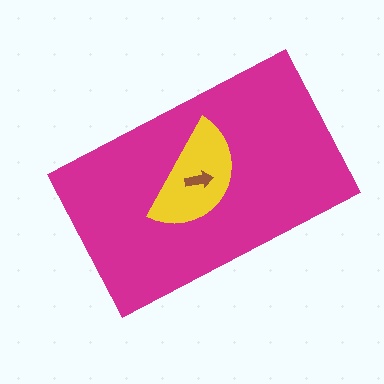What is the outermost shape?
The magenta rectangle.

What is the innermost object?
The brown arrow.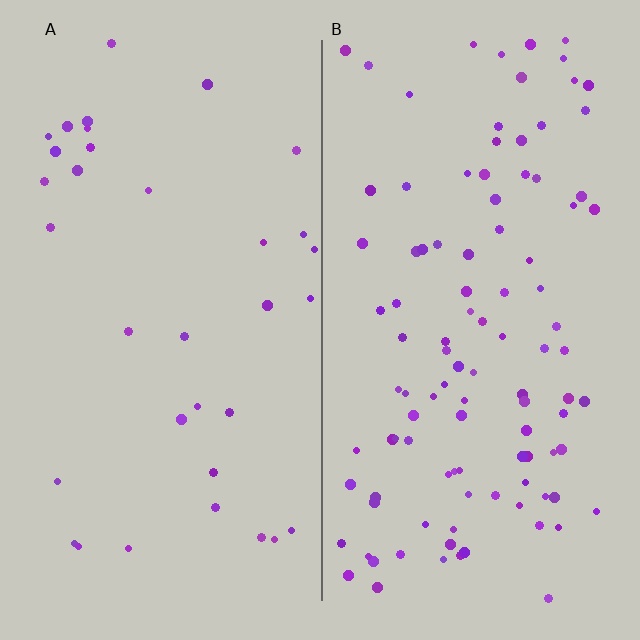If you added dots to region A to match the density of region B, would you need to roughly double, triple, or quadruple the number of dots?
Approximately triple.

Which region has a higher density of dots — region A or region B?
B (the right).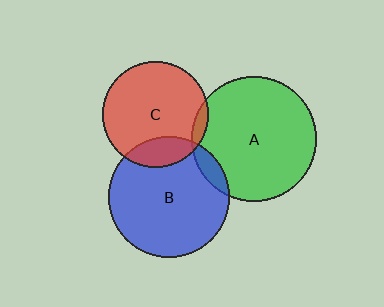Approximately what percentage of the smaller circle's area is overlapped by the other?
Approximately 20%.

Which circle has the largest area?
Circle A (green).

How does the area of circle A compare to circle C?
Approximately 1.4 times.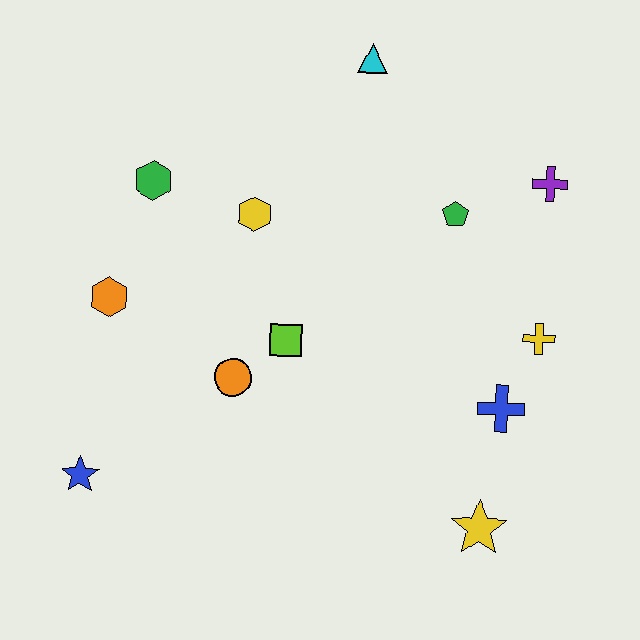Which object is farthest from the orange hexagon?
The purple cross is farthest from the orange hexagon.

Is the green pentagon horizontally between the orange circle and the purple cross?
Yes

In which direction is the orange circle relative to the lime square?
The orange circle is to the left of the lime square.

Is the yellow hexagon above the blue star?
Yes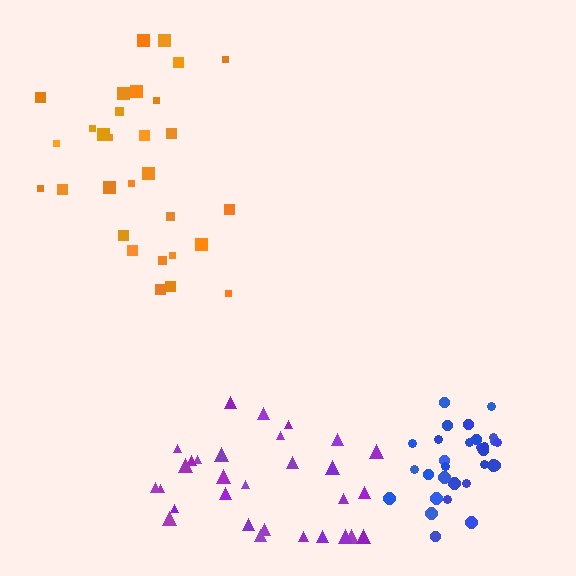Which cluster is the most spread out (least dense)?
Orange.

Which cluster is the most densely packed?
Blue.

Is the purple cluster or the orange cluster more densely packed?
Purple.